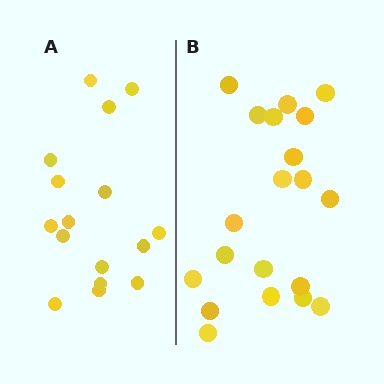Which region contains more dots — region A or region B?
Region B (the right region) has more dots.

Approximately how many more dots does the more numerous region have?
Region B has about 4 more dots than region A.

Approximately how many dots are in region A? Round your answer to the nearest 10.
About 20 dots. (The exact count is 16, which rounds to 20.)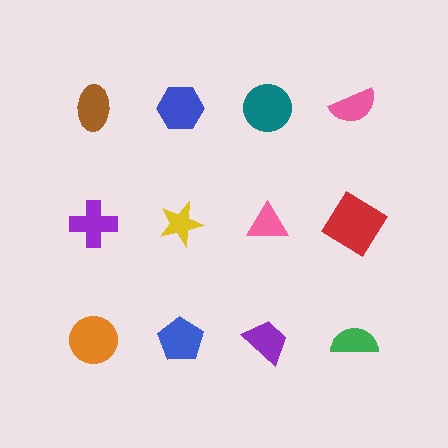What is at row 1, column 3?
A teal circle.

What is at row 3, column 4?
A green semicircle.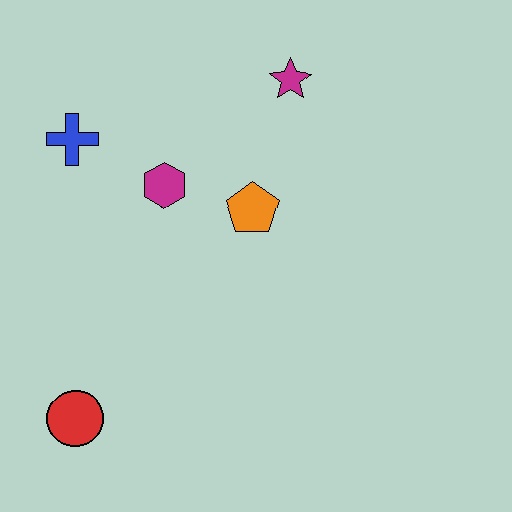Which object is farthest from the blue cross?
The red circle is farthest from the blue cross.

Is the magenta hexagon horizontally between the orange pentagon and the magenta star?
No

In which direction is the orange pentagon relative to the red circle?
The orange pentagon is above the red circle.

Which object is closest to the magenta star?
The orange pentagon is closest to the magenta star.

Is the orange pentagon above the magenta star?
No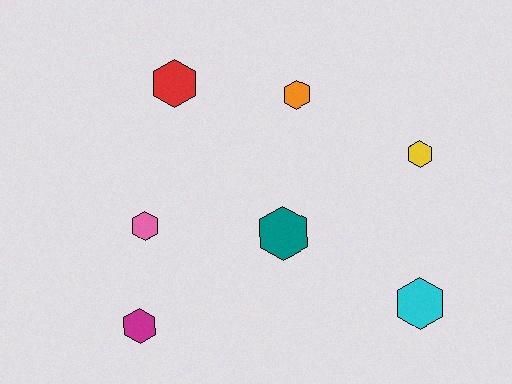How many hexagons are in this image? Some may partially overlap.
There are 7 hexagons.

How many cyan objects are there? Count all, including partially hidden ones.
There is 1 cyan object.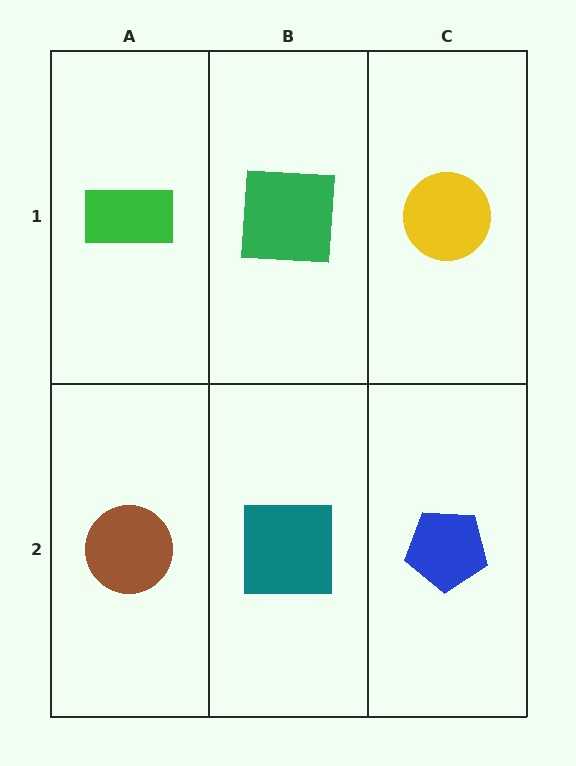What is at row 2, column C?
A blue pentagon.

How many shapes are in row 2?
3 shapes.